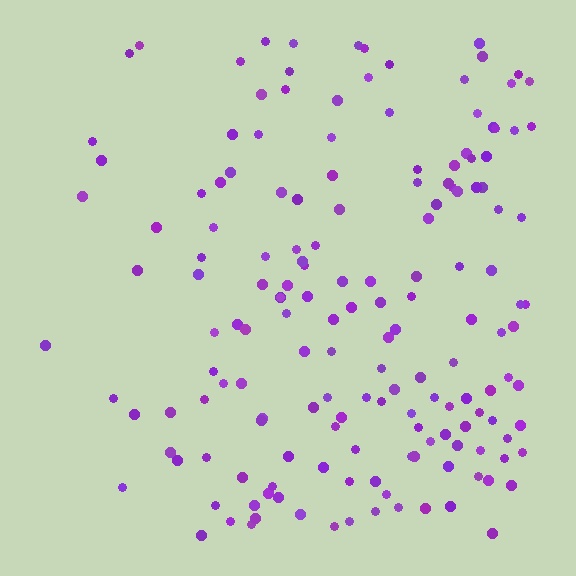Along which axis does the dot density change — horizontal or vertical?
Horizontal.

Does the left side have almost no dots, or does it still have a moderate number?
Still a moderate number, just noticeably fewer than the right.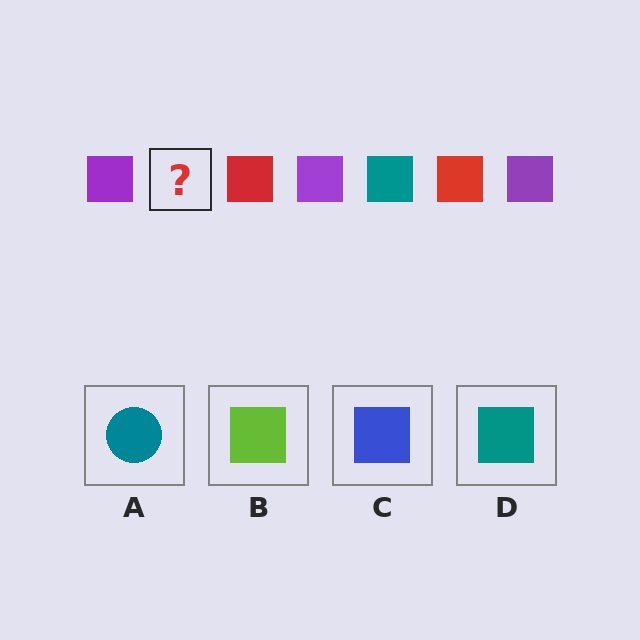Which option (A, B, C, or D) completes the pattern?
D.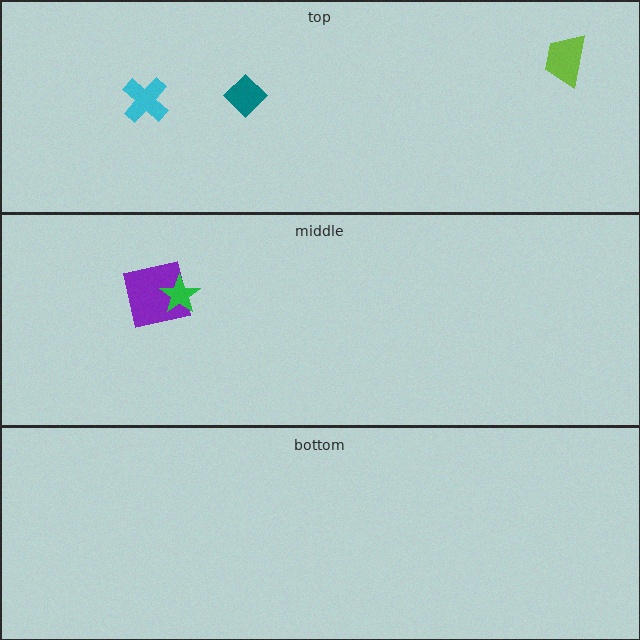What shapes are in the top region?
The lime trapezoid, the cyan cross, the teal diamond.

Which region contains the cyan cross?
The top region.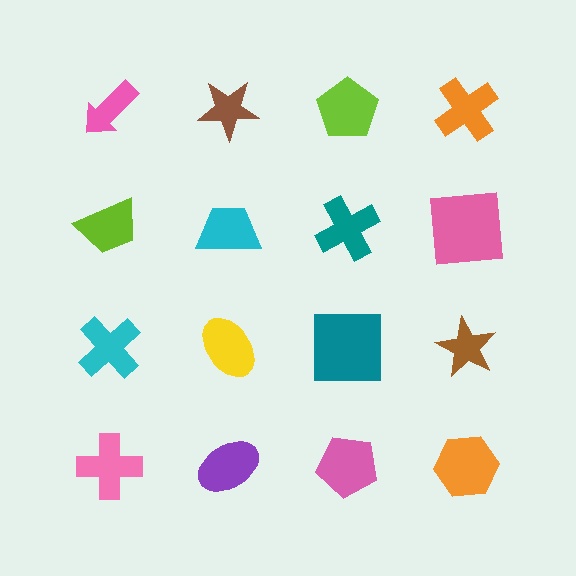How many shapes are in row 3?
4 shapes.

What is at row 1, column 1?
A pink arrow.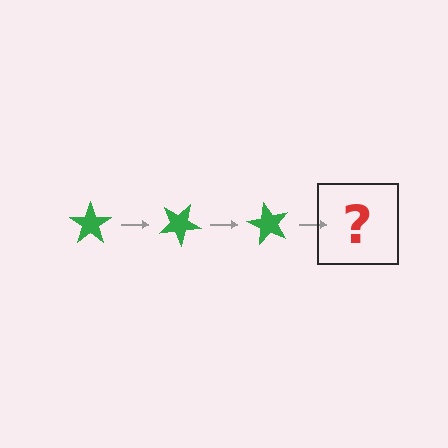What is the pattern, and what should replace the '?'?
The pattern is that the star rotates 30 degrees each step. The '?' should be a green star rotated 90 degrees.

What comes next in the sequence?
The next element should be a green star rotated 90 degrees.